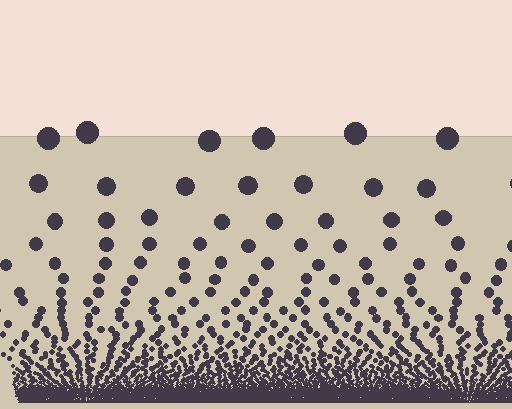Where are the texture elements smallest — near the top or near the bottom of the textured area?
Near the bottom.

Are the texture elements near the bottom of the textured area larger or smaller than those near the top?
Smaller. The gradient is inverted — elements near the bottom are smaller and denser.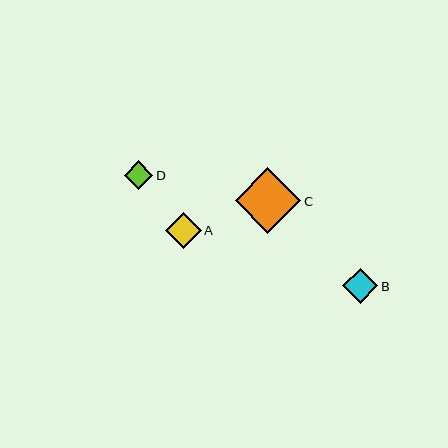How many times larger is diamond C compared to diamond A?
Diamond C is approximately 1.8 times the size of diamond A.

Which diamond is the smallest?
Diamond D is the smallest with a size of approximately 29 pixels.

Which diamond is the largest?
Diamond C is the largest with a size of approximately 66 pixels.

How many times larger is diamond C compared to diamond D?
Diamond C is approximately 2.3 times the size of diamond D.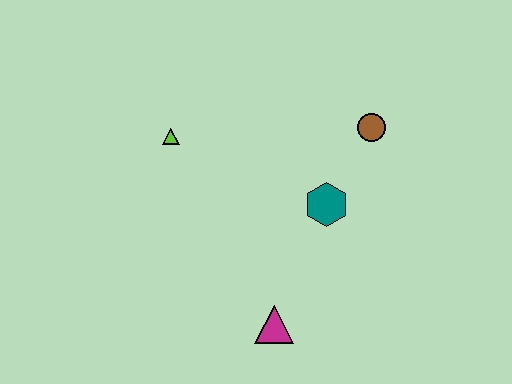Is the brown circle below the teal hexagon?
No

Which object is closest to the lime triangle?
The teal hexagon is closest to the lime triangle.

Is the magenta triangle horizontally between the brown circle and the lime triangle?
Yes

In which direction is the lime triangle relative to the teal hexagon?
The lime triangle is to the left of the teal hexagon.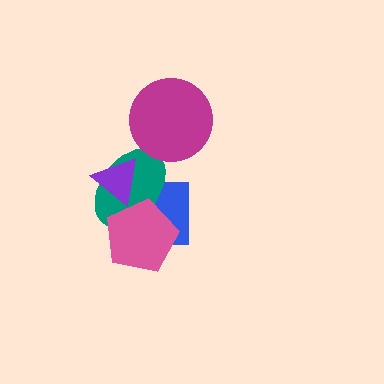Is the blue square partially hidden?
Yes, it is partially covered by another shape.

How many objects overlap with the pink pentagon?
2 objects overlap with the pink pentagon.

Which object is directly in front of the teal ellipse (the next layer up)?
The purple triangle is directly in front of the teal ellipse.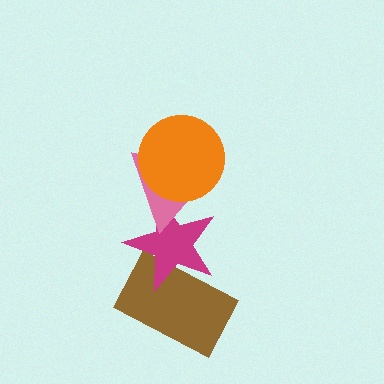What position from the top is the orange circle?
The orange circle is 1st from the top.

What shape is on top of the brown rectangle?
The magenta star is on top of the brown rectangle.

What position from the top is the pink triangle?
The pink triangle is 2nd from the top.